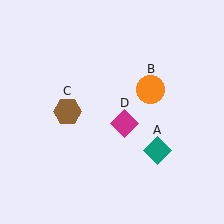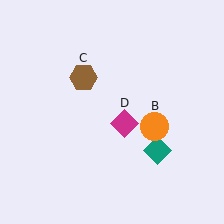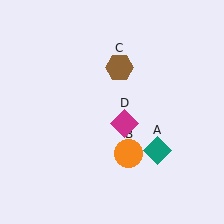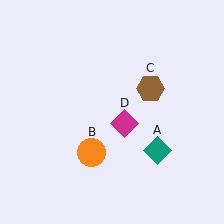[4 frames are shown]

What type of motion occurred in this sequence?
The orange circle (object B), brown hexagon (object C) rotated clockwise around the center of the scene.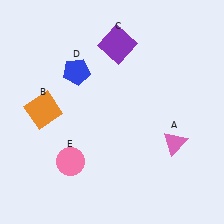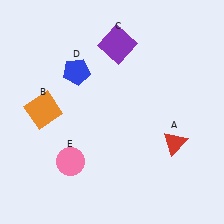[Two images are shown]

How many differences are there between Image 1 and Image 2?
There is 1 difference between the two images.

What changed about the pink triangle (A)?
In Image 1, A is pink. In Image 2, it changed to red.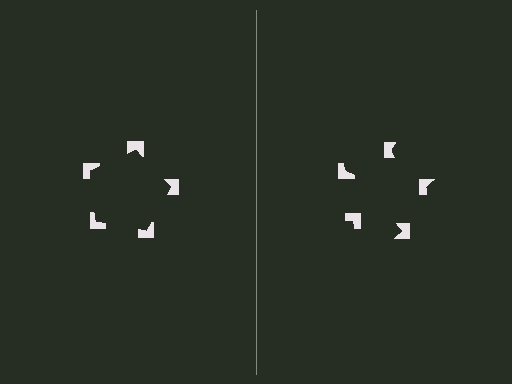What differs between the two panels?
The notched squares are positioned identically on both sides; only the wedge orientations differ. On the left they align to a pentagon; on the right they are misaligned.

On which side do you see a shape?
An illusory pentagon appears on the left side. On the right side the wedge cuts are rotated, so no coherent shape forms.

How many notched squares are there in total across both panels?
10 — 5 on each side.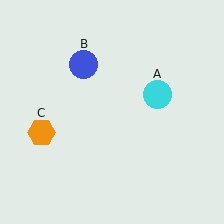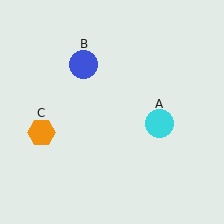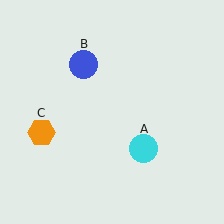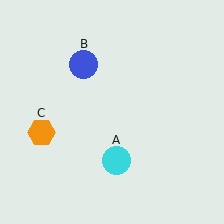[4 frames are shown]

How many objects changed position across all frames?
1 object changed position: cyan circle (object A).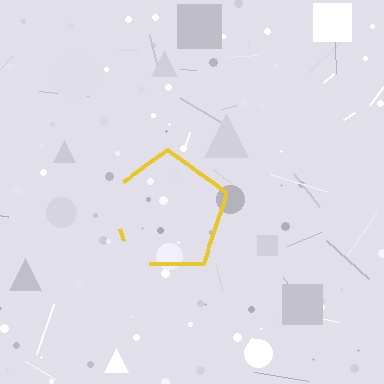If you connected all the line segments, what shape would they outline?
They would outline a pentagon.